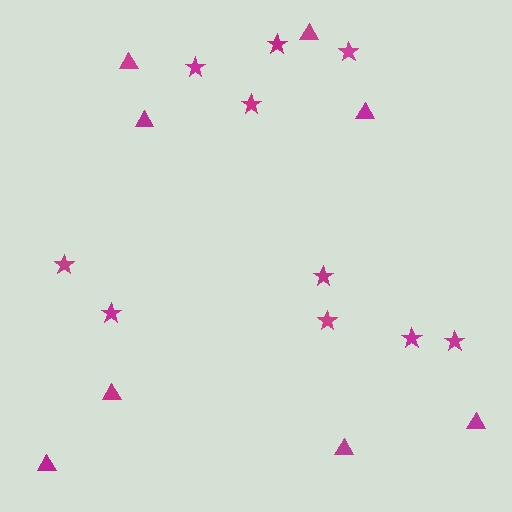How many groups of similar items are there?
There are 2 groups: one group of stars (10) and one group of triangles (8).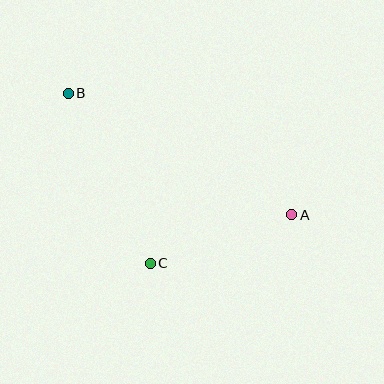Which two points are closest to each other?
Points A and C are closest to each other.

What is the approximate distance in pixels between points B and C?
The distance between B and C is approximately 189 pixels.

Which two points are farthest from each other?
Points A and B are farthest from each other.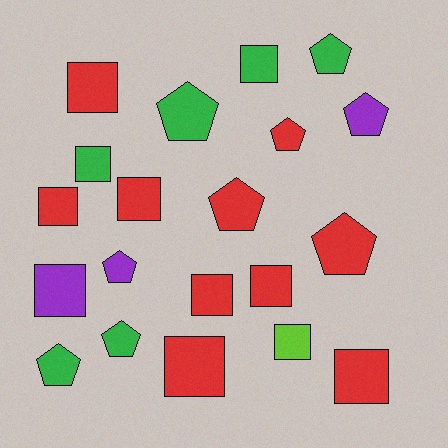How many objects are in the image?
There are 20 objects.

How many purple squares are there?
There is 1 purple square.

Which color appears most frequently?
Red, with 10 objects.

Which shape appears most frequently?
Square, with 11 objects.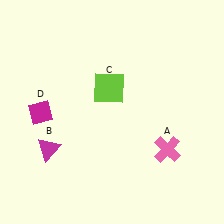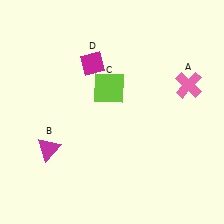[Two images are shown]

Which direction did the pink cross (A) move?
The pink cross (A) moved up.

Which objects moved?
The objects that moved are: the pink cross (A), the magenta diamond (D).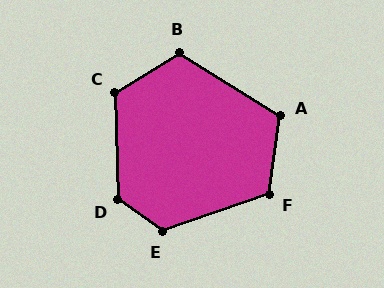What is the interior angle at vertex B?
Approximately 116 degrees (obtuse).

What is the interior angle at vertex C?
Approximately 120 degrees (obtuse).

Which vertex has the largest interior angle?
D, at approximately 127 degrees.